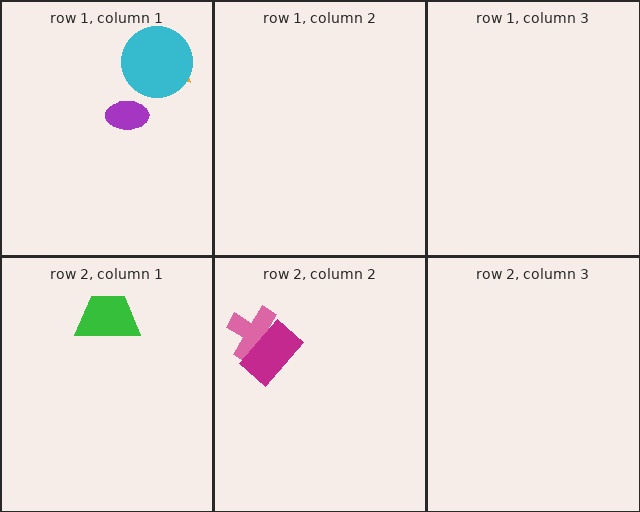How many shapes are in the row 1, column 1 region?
3.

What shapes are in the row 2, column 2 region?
The pink cross, the magenta rectangle.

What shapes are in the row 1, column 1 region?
The orange triangle, the purple ellipse, the cyan circle.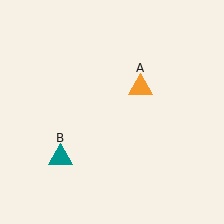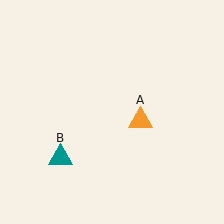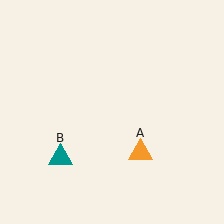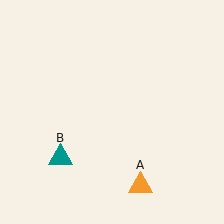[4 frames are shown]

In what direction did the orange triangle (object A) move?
The orange triangle (object A) moved down.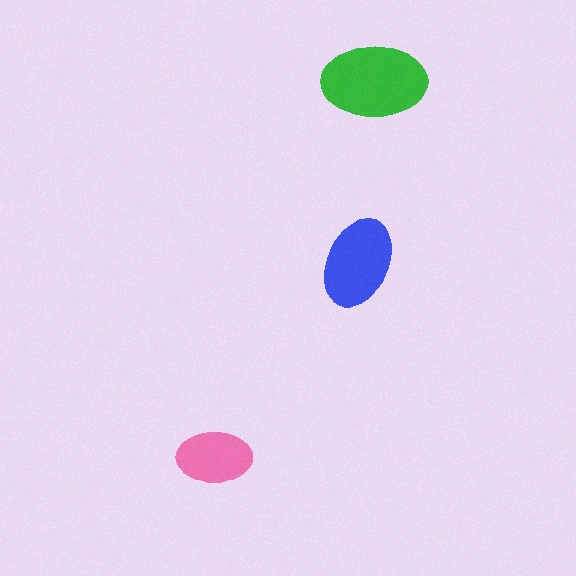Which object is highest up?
The green ellipse is topmost.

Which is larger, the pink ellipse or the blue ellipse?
The blue one.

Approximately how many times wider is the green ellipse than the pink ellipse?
About 1.5 times wider.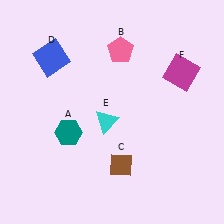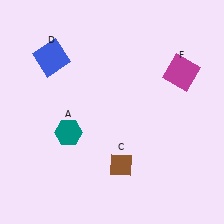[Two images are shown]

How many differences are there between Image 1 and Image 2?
There are 2 differences between the two images.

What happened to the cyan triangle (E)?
The cyan triangle (E) was removed in Image 2. It was in the bottom-left area of Image 1.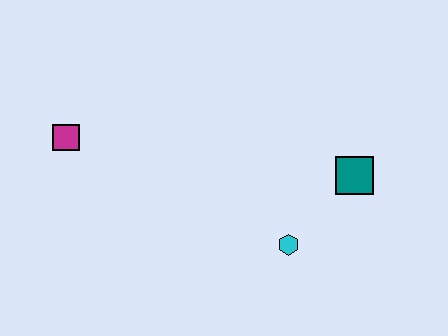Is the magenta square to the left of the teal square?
Yes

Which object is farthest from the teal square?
The magenta square is farthest from the teal square.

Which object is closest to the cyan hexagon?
The teal square is closest to the cyan hexagon.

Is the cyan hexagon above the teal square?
No